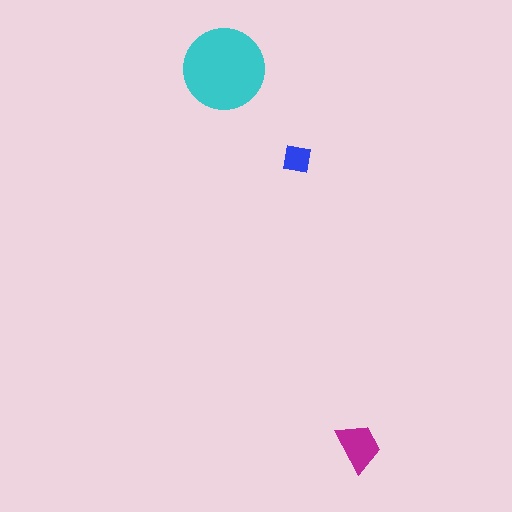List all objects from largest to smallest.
The cyan circle, the magenta trapezoid, the blue square.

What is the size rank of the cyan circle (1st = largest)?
1st.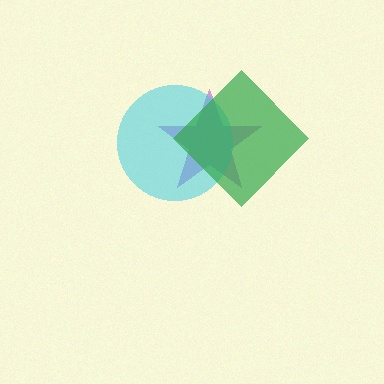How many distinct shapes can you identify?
There are 3 distinct shapes: a purple star, a cyan circle, a green diamond.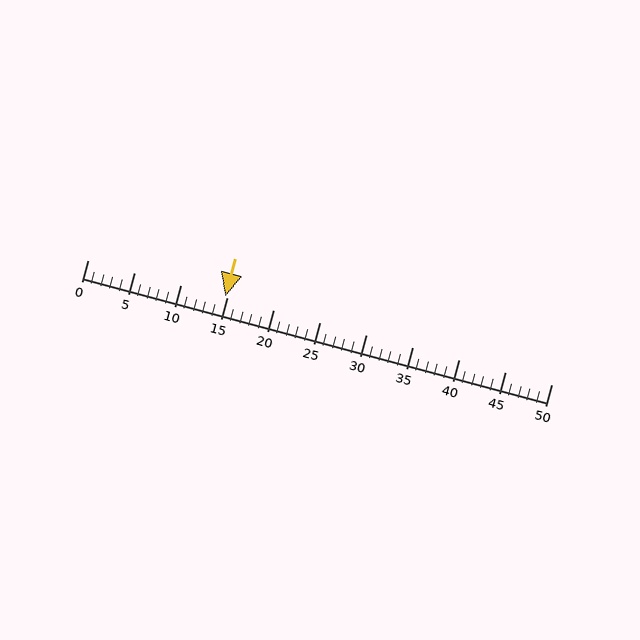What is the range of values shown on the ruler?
The ruler shows values from 0 to 50.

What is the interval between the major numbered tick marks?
The major tick marks are spaced 5 units apart.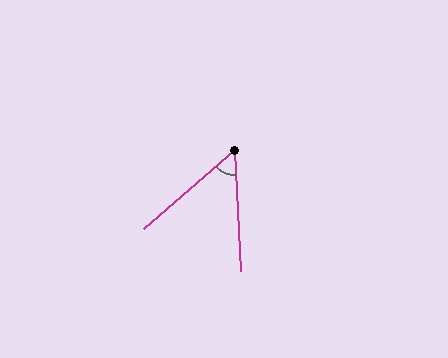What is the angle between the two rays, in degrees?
Approximately 52 degrees.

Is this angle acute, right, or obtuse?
It is acute.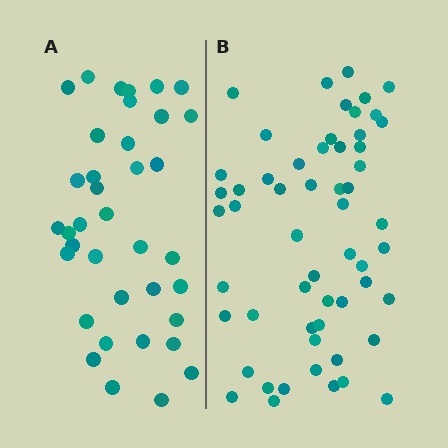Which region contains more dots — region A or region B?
Region B (the right region) has more dots.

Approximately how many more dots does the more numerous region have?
Region B has approximately 20 more dots than region A.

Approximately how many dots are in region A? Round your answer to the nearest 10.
About 40 dots. (The exact count is 37, which rounds to 40.)